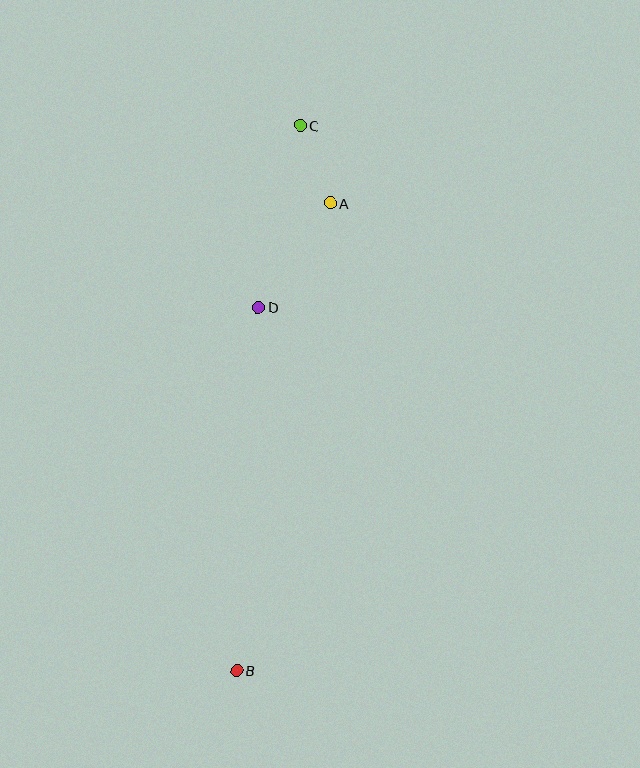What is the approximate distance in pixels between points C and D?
The distance between C and D is approximately 186 pixels.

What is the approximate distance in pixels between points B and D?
The distance between B and D is approximately 364 pixels.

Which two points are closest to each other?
Points A and C are closest to each other.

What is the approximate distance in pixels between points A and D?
The distance between A and D is approximately 126 pixels.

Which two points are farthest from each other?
Points B and C are farthest from each other.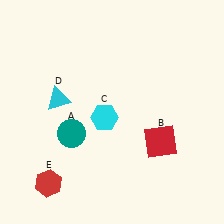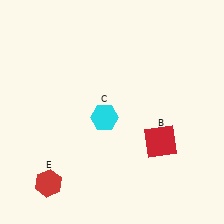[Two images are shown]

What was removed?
The cyan triangle (D), the teal circle (A) were removed in Image 2.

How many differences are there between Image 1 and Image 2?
There are 2 differences between the two images.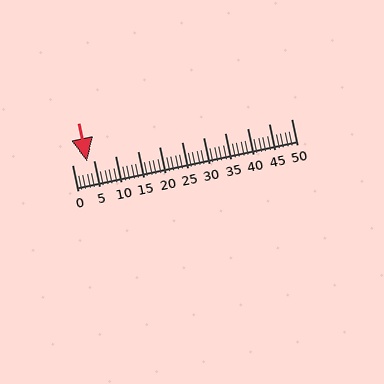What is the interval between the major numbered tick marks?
The major tick marks are spaced 5 units apart.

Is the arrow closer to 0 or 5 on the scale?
The arrow is closer to 5.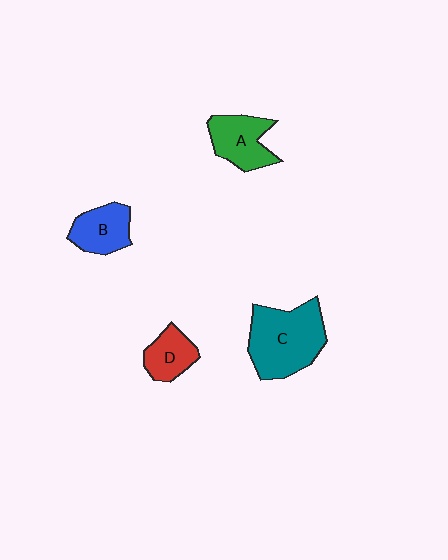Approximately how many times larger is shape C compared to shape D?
Approximately 2.2 times.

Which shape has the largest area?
Shape C (teal).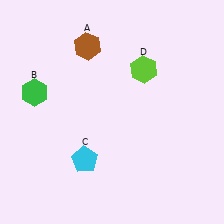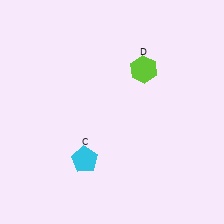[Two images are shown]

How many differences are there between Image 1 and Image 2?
There are 2 differences between the two images.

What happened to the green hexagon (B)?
The green hexagon (B) was removed in Image 2. It was in the top-left area of Image 1.